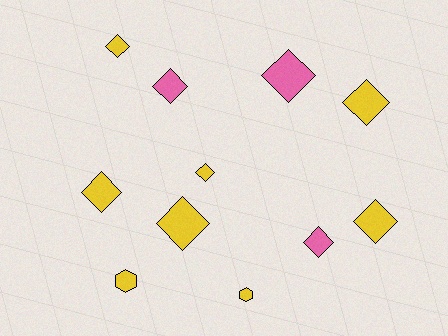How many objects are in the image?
There are 11 objects.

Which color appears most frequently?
Yellow, with 8 objects.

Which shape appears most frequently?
Diamond, with 9 objects.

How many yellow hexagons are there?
There are 2 yellow hexagons.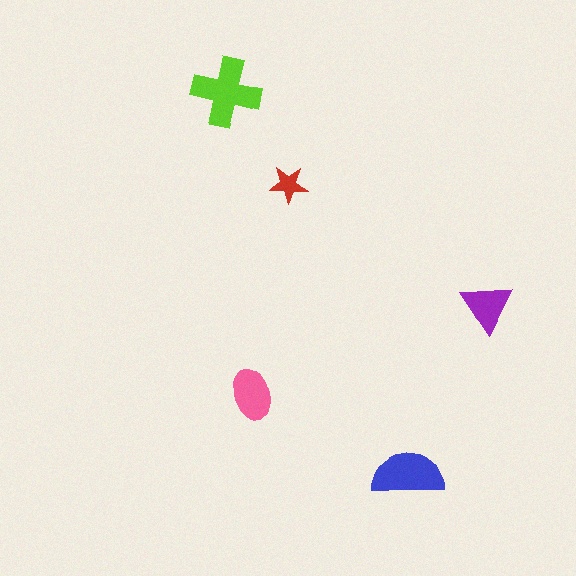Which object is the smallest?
The red star.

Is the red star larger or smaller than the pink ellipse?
Smaller.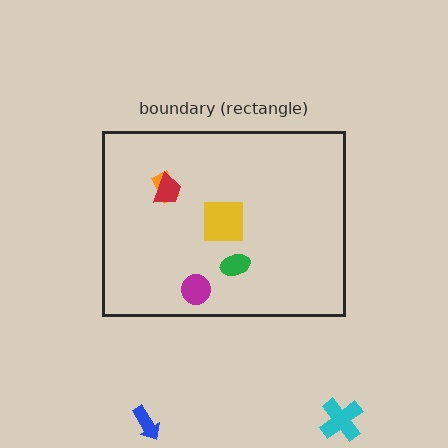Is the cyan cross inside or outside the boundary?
Outside.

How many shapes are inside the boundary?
5 inside, 2 outside.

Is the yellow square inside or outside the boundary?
Inside.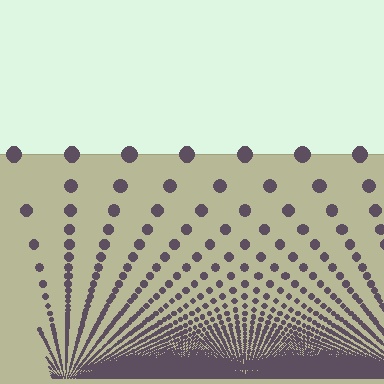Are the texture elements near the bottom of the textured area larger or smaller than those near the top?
Smaller. The gradient is inverted — elements near the bottom are smaller and denser.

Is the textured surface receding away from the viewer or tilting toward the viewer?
The surface appears to tilt toward the viewer. Texture elements get larger and sparser toward the top.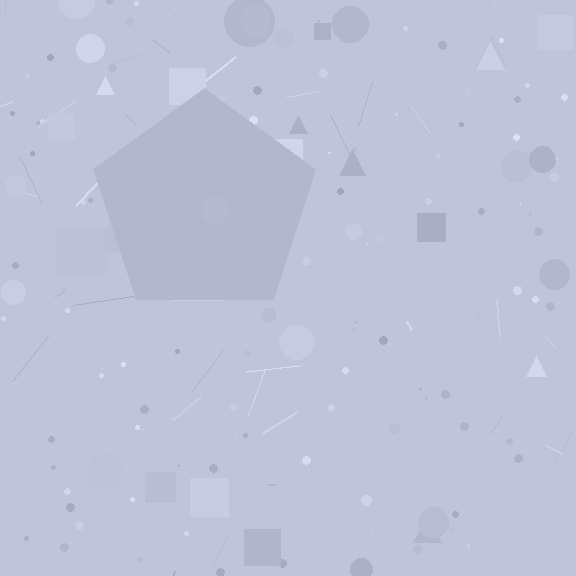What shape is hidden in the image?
A pentagon is hidden in the image.